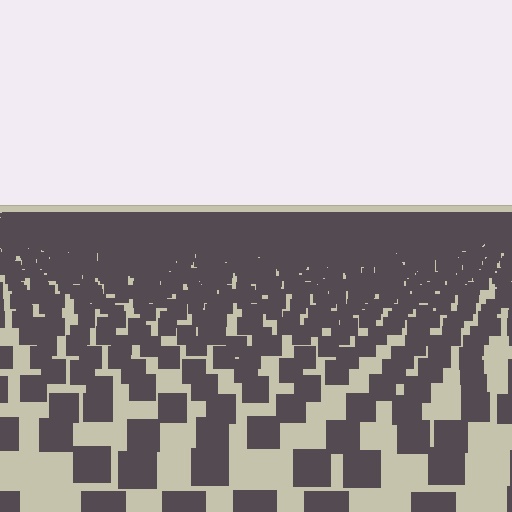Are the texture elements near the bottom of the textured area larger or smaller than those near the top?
Larger. Near the bottom, elements are closer to the viewer and appear at a bigger on-screen size.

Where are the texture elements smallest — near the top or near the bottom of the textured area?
Near the top.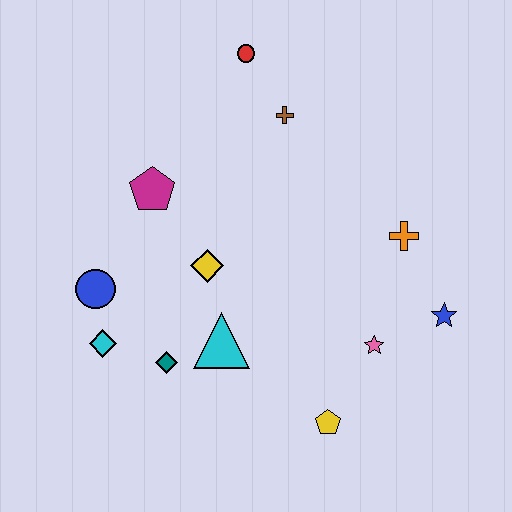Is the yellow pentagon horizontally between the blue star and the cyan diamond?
Yes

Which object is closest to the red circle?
The brown cross is closest to the red circle.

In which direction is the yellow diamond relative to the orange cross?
The yellow diamond is to the left of the orange cross.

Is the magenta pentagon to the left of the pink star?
Yes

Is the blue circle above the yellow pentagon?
Yes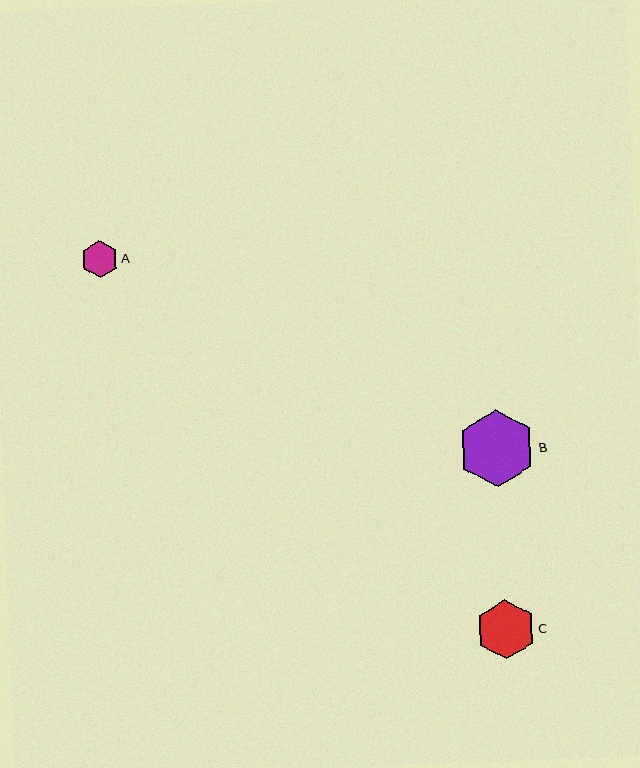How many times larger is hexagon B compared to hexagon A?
Hexagon B is approximately 2.1 times the size of hexagon A.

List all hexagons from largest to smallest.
From largest to smallest: B, C, A.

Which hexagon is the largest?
Hexagon B is the largest with a size of approximately 77 pixels.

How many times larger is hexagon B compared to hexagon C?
Hexagon B is approximately 1.3 times the size of hexagon C.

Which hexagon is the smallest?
Hexagon A is the smallest with a size of approximately 37 pixels.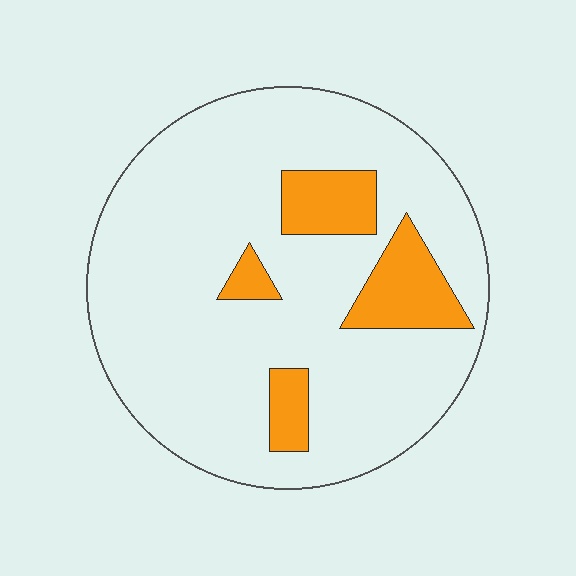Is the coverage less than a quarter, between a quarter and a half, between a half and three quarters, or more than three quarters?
Less than a quarter.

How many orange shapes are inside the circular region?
4.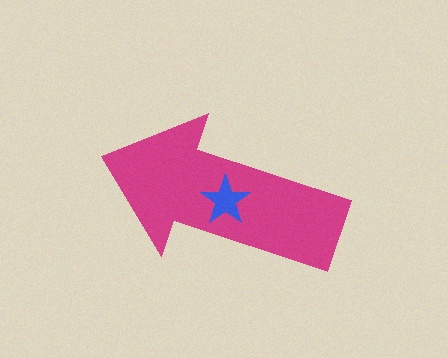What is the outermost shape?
The magenta arrow.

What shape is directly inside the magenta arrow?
The blue star.